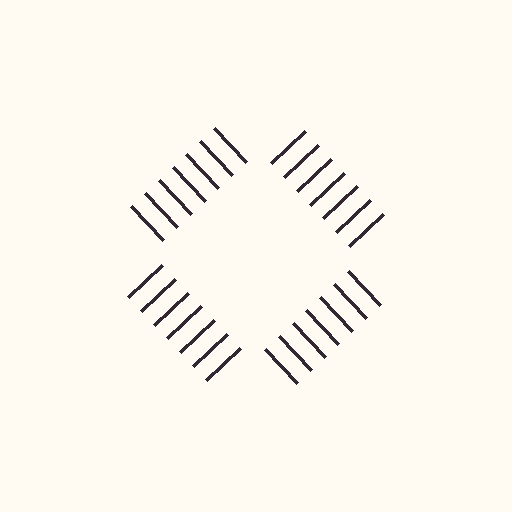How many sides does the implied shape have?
4 sides — the line-ends trace a square.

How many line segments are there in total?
28 — 7 along each of the 4 edges.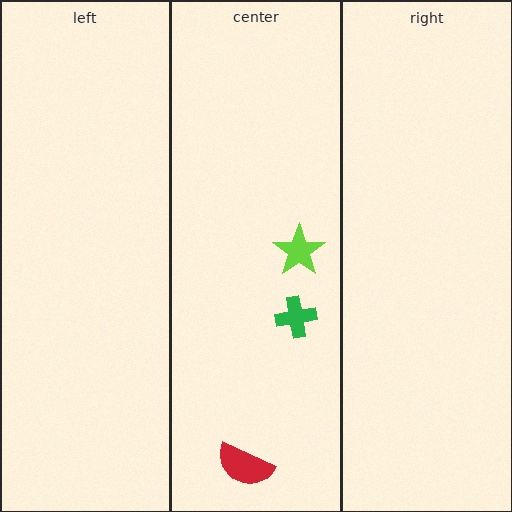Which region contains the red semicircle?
The center region.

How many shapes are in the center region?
3.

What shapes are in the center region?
The lime star, the green cross, the red semicircle.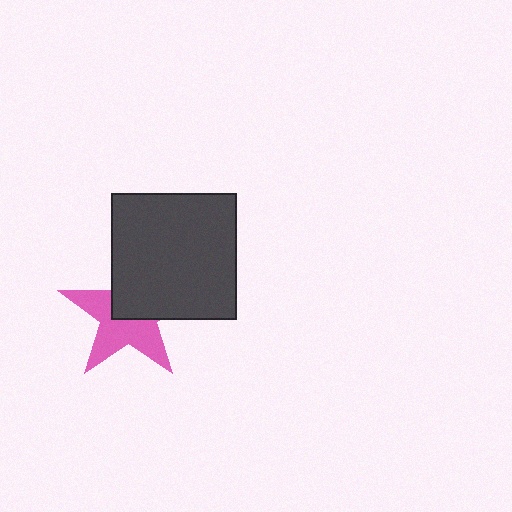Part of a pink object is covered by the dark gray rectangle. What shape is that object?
It is a star.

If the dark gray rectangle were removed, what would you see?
You would see the complete pink star.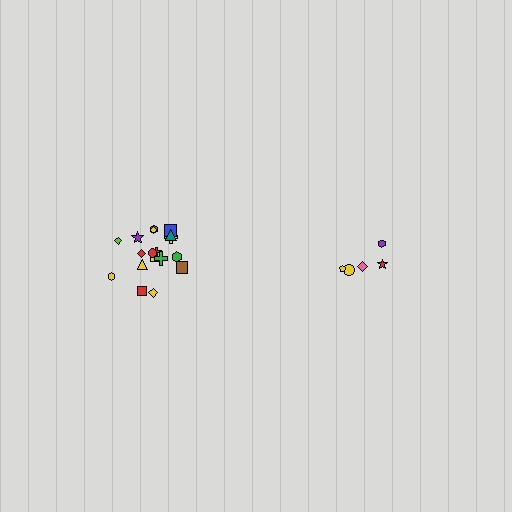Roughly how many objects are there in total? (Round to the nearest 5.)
Roughly 25 objects in total.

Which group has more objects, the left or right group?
The left group.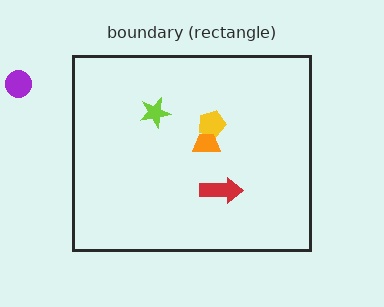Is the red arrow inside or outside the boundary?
Inside.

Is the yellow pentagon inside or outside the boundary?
Inside.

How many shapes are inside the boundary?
4 inside, 1 outside.